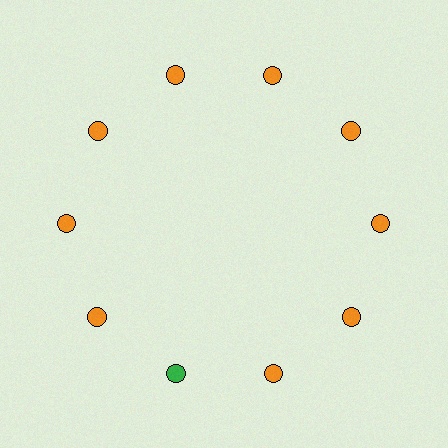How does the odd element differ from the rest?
It has a different color: green instead of orange.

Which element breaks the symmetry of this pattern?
The green circle at roughly the 7 o'clock position breaks the symmetry. All other shapes are orange circles.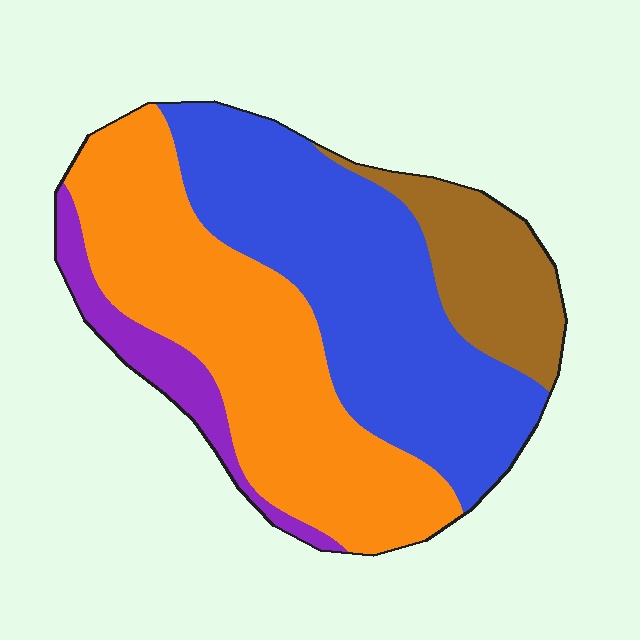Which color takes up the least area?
Purple, at roughly 10%.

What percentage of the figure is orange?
Orange takes up about two fifths (2/5) of the figure.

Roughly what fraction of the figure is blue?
Blue takes up about two fifths (2/5) of the figure.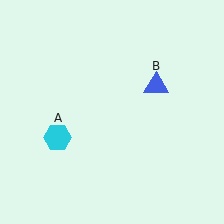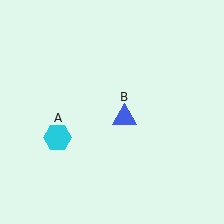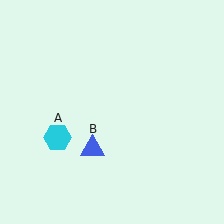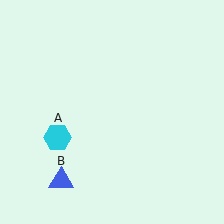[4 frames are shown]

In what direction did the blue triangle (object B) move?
The blue triangle (object B) moved down and to the left.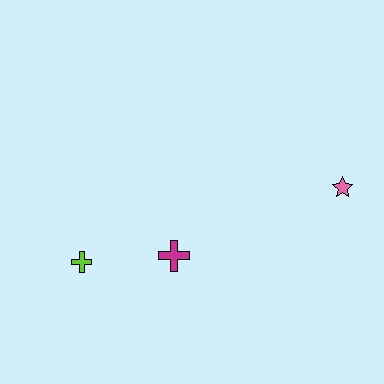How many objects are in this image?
There are 3 objects.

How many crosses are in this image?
There are 2 crosses.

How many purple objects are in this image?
There are no purple objects.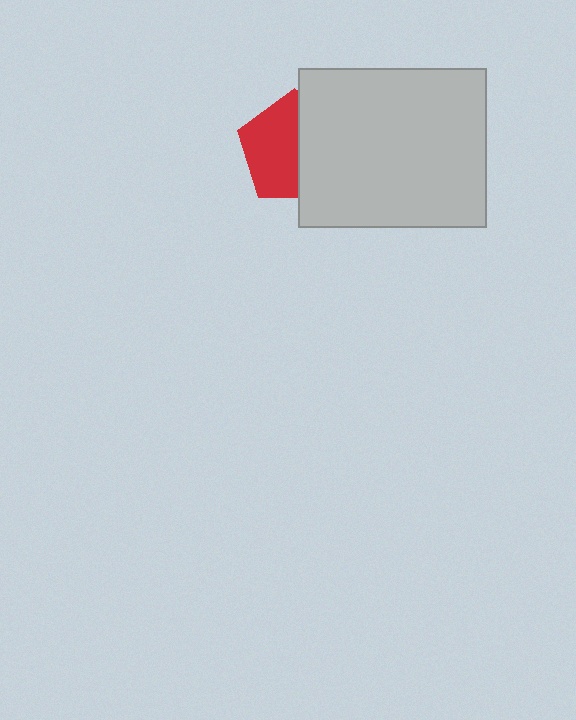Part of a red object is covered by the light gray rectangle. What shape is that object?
It is a pentagon.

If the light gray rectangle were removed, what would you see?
You would see the complete red pentagon.